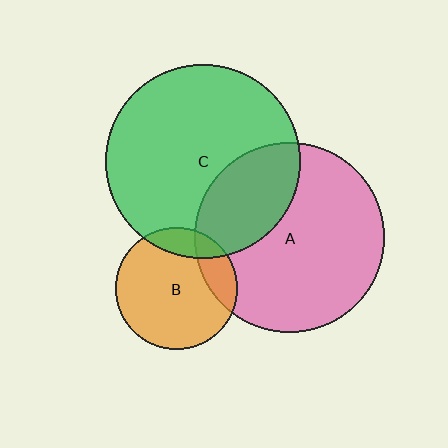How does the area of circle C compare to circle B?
Approximately 2.5 times.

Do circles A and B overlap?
Yes.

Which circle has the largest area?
Circle C (green).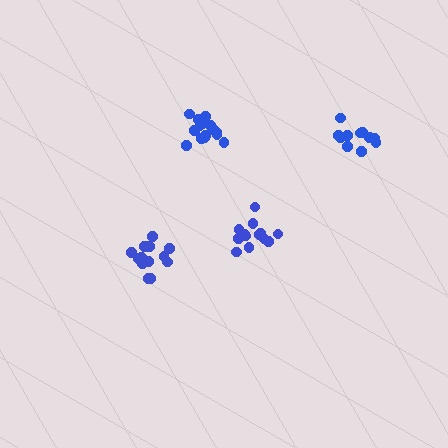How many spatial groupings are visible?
There are 4 spatial groupings.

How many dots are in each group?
Group 1: 14 dots, Group 2: 16 dots, Group 3: 13 dots, Group 4: 11 dots (54 total).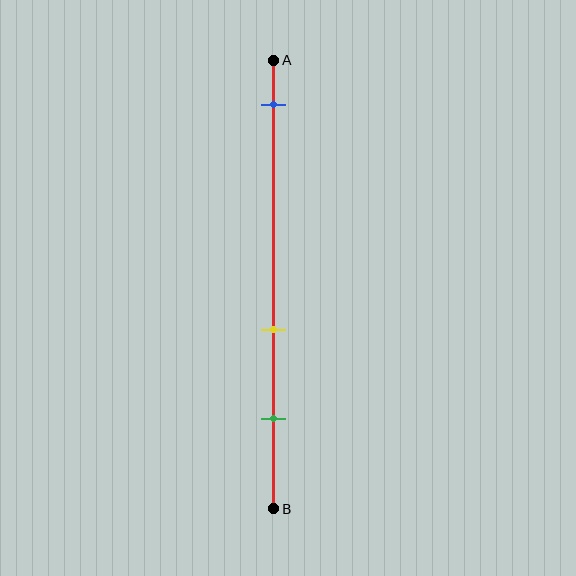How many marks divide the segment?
There are 3 marks dividing the segment.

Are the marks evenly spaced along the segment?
No, the marks are not evenly spaced.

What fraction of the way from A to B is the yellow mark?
The yellow mark is approximately 60% (0.6) of the way from A to B.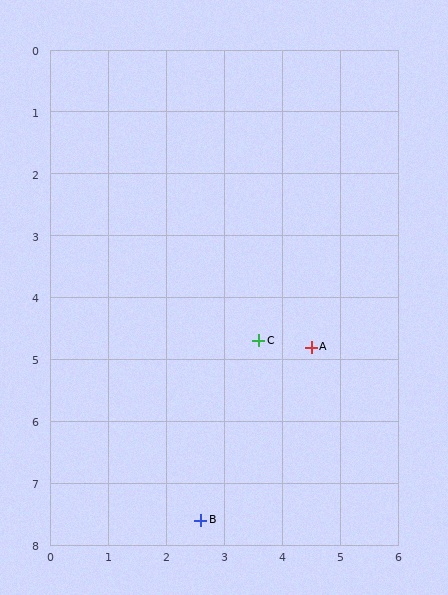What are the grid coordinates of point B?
Point B is at approximately (2.6, 7.6).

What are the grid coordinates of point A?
Point A is at approximately (4.5, 4.8).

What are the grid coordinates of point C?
Point C is at approximately (3.6, 4.7).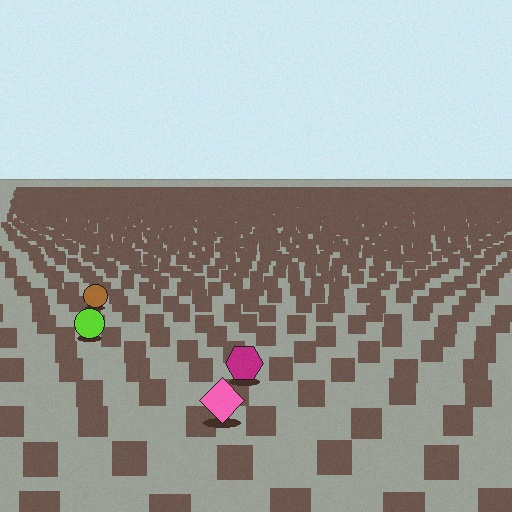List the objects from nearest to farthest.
From nearest to farthest: the pink diamond, the magenta hexagon, the lime circle, the brown circle.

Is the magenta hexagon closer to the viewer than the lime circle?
Yes. The magenta hexagon is closer — you can tell from the texture gradient: the ground texture is coarser near it.